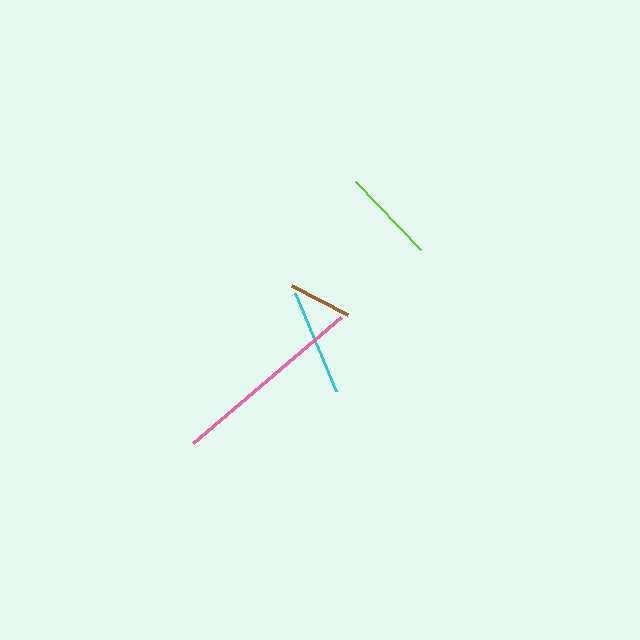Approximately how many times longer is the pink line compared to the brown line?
The pink line is approximately 3.1 times the length of the brown line.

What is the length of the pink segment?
The pink segment is approximately 195 pixels long.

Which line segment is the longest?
The pink line is the longest at approximately 195 pixels.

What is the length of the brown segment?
The brown segment is approximately 63 pixels long.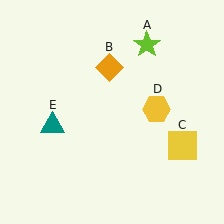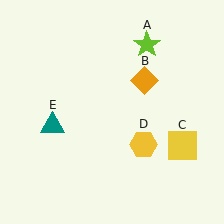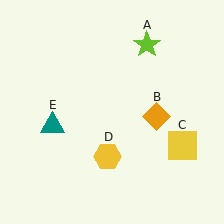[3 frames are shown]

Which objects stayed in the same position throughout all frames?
Lime star (object A) and yellow square (object C) and teal triangle (object E) remained stationary.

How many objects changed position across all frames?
2 objects changed position: orange diamond (object B), yellow hexagon (object D).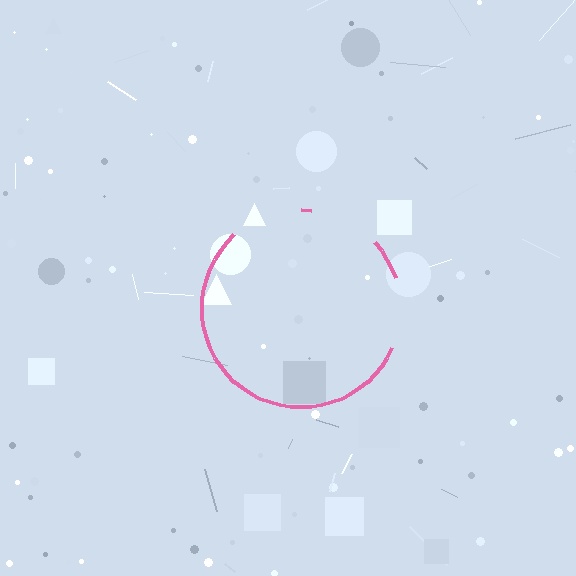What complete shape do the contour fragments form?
The contour fragments form a circle.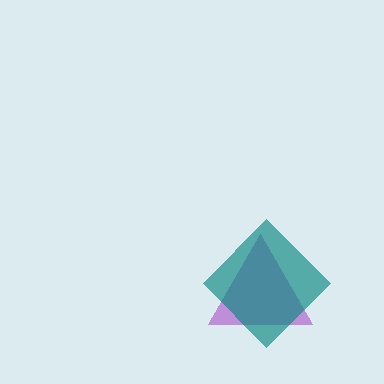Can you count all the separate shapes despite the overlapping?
Yes, there are 2 separate shapes.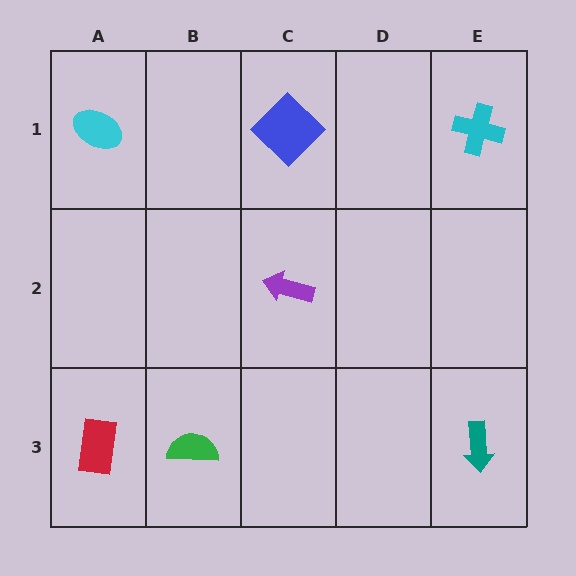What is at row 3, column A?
A red rectangle.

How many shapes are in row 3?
3 shapes.